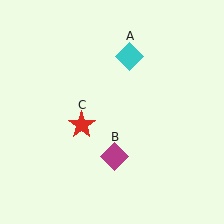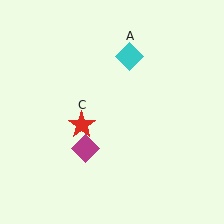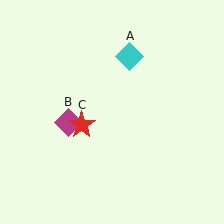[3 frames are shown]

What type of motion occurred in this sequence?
The magenta diamond (object B) rotated clockwise around the center of the scene.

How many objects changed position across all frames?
1 object changed position: magenta diamond (object B).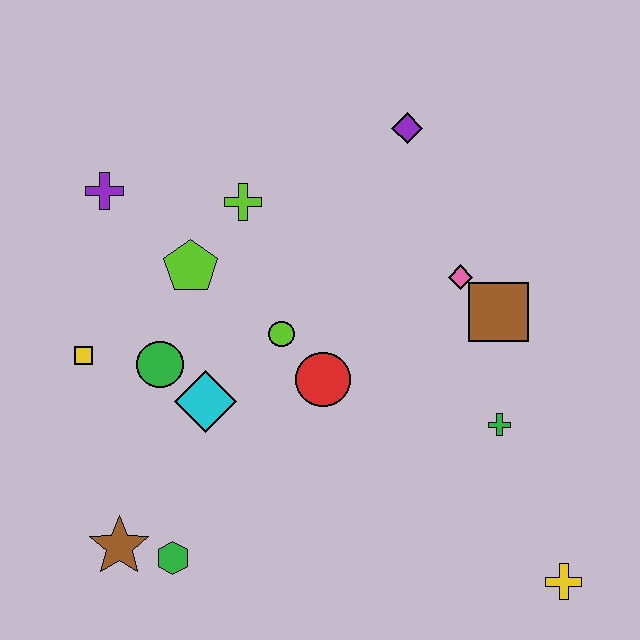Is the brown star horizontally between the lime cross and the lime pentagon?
No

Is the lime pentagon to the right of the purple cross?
Yes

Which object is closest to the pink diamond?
The brown square is closest to the pink diamond.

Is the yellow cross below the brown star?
Yes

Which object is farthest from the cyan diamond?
The yellow cross is farthest from the cyan diamond.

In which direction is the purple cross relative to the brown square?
The purple cross is to the left of the brown square.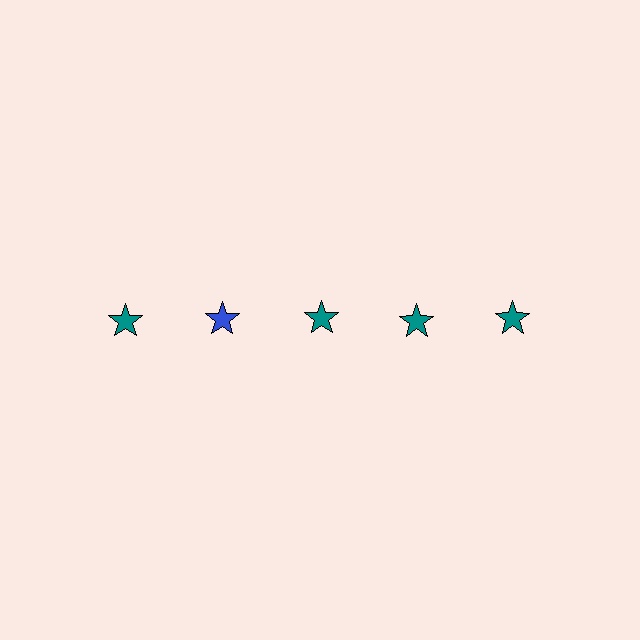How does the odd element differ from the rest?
It has a different color: blue instead of teal.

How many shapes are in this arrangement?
There are 5 shapes arranged in a grid pattern.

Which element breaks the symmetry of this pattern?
The blue star in the top row, second from left column breaks the symmetry. All other shapes are teal stars.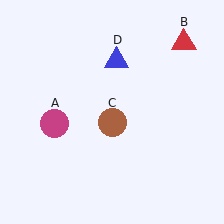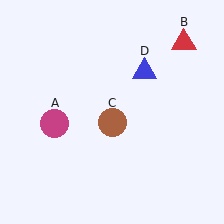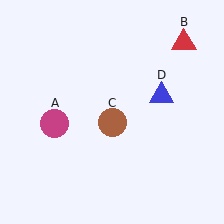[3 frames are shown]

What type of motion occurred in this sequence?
The blue triangle (object D) rotated clockwise around the center of the scene.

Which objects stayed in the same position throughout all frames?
Magenta circle (object A) and red triangle (object B) and brown circle (object C) remained stationary.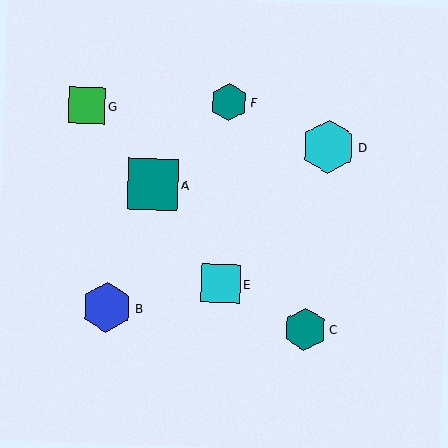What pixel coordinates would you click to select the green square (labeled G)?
Click at (87, 106) to select the green square G.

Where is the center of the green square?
The center of the green square is at (87, 106).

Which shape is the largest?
The cyan hexagon (labeled D) is the largest.